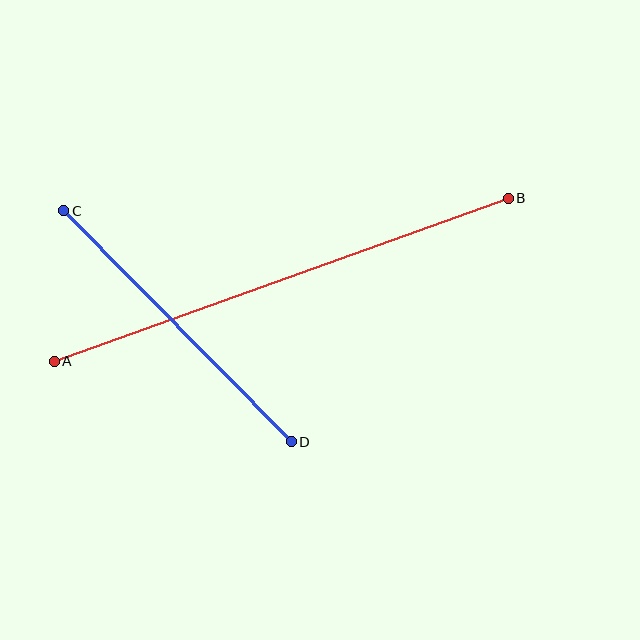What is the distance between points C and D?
The distance is approximately 324 pixels.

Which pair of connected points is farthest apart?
Points A and B are farthest apart.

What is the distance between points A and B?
The distance is approximately 482 pixels.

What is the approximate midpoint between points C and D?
The midpoint is at approximately (177, 326) pixels.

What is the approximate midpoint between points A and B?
The midpoint is at approximately (281, 280) pixels.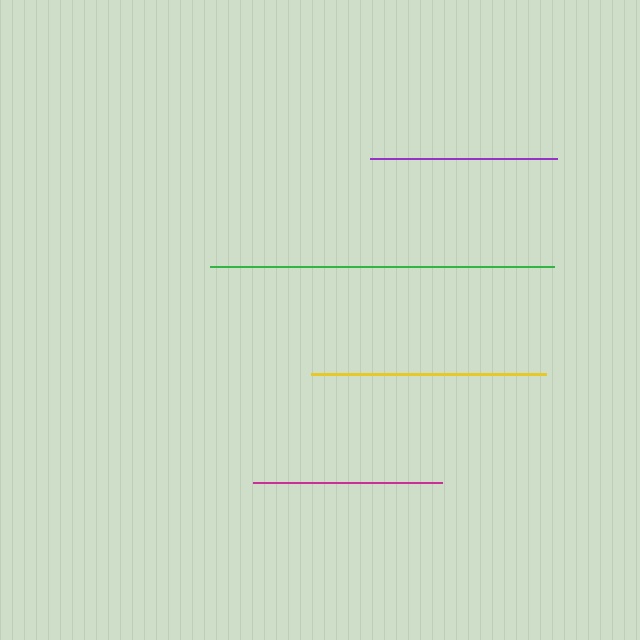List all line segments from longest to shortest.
From longest to shortest: green, yellow, magenta, purple.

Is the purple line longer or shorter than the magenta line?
The magenta line is longer than the purple line.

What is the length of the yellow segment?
The yellow segment is approximately 236 pixels long.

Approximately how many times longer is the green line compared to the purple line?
The green line is approximately 1.8 times the length of the purple line.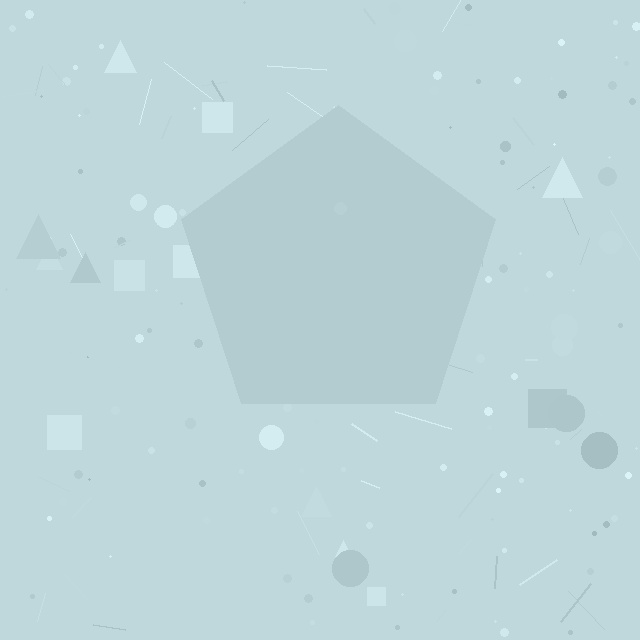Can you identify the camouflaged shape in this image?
The camouflaged shape is a pentagon.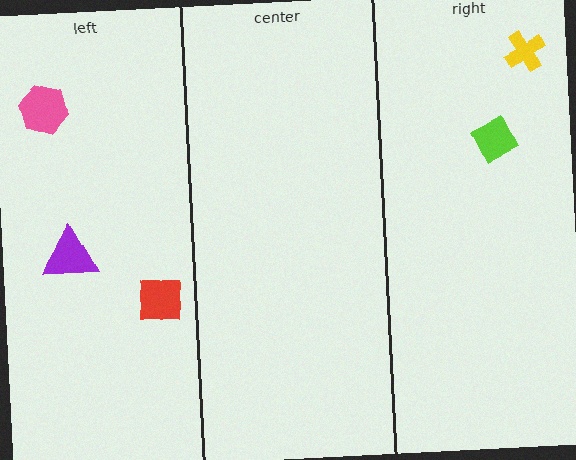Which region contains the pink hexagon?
The left region.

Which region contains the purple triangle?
The left region.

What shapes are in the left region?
The pink hexagon, the red square, the purple triangle.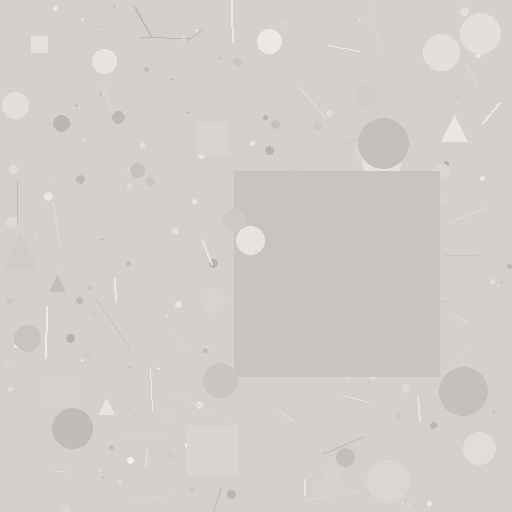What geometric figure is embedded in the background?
A square is embedded in the background.